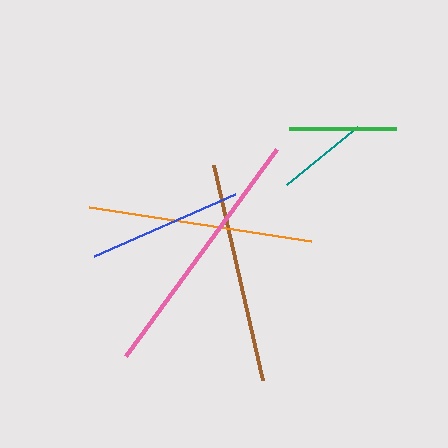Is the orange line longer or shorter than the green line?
The orange line is longer than the green line.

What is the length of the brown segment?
The brown segment is approximately 220 pixels long.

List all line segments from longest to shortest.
From longest to shortest: pink, orange, brown, blue, green, teal.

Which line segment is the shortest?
The teal line is the shortest at approximately 92 pixels.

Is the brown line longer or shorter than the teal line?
The brown line is longer than the teal line.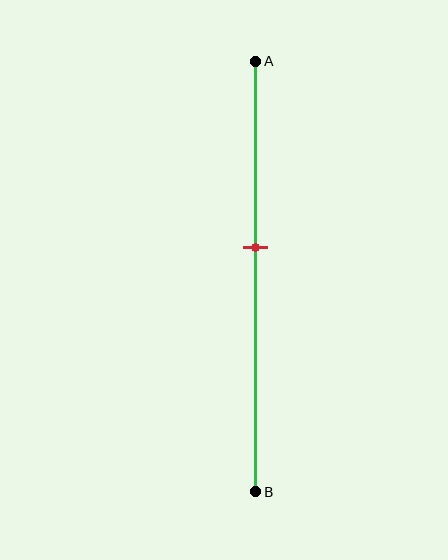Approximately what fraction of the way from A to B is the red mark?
The red mark is approximately 45% of the way from A to B.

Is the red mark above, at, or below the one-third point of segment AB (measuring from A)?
The red mark is below the one-third point of segment AB.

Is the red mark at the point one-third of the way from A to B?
No, the mark is at about 45% from A, not at the 33% one-third point.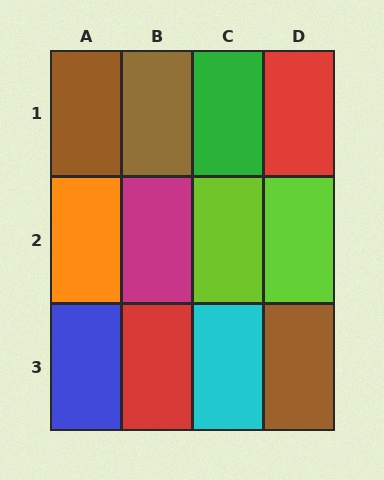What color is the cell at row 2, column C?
Lime.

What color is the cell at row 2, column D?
Lime.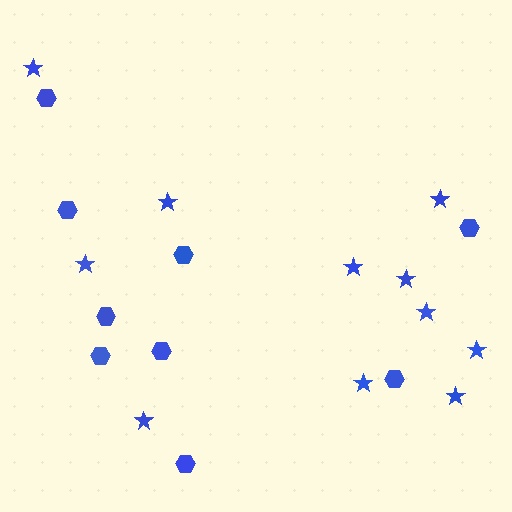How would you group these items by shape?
There are 2 groups: one group of hexagons (9) and one group of stars (11).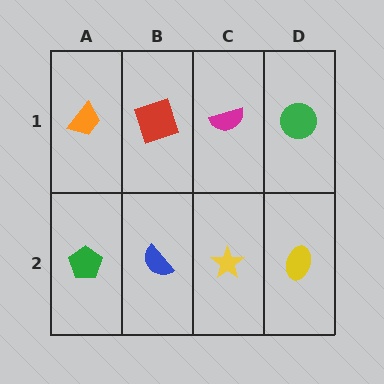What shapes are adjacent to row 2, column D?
A green circle (row 1, column D), a yellow star (row 2, column C).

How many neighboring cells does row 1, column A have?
2.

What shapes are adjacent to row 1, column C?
A yellow star (row 2, column C), a red square (row 1, column B), a green circle (row 1, column D).